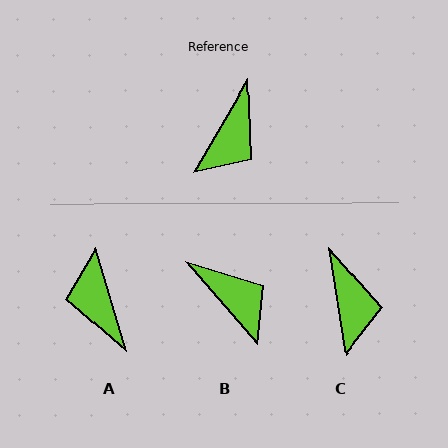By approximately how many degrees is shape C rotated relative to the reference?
Approximately 40 degrees counter-clockwise.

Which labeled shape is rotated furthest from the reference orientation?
A, about 133 degrees away.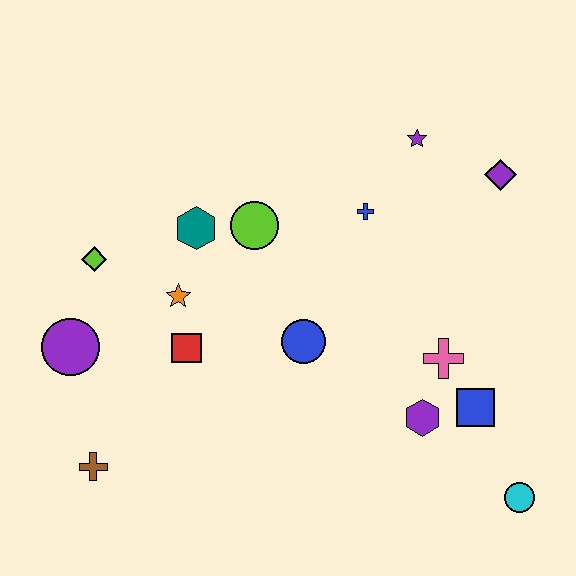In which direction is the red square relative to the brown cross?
The red square is above the brown cross.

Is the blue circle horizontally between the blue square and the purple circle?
Yes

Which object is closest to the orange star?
The red square is closest to the orange star.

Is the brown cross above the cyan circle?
Yes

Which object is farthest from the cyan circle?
The lime diamond is farthest from the cyan circle.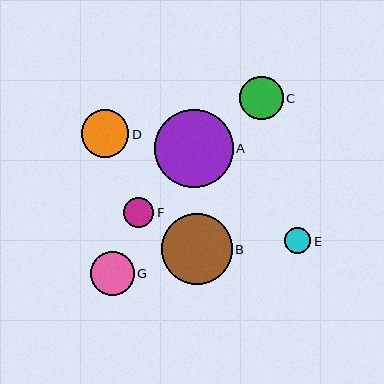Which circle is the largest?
Circle A is the largest with a size of approximately 78 pixels.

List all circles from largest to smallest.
From largest to smallest: A, B, D, G, C, F, E.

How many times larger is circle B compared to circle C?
Circle B is approximately 1.6 times the size of circle C.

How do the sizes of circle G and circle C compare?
Circle G and circle C are approximately the same size.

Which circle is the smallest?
Circle E is the smallest with a size of approximately 26 pixels.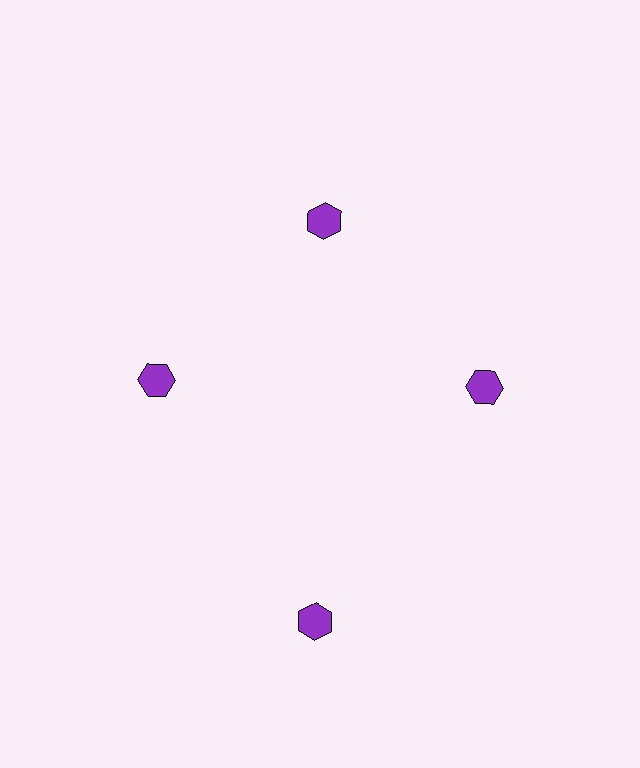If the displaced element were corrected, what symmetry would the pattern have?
It would have 4-fold rotational symmetry — the pattern would map onto itself every 90 degrees.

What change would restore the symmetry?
The symmetry would be restored by moving it inward, back onto the ring so that all 4 hexagons sit at equal angles and equal distance from the center.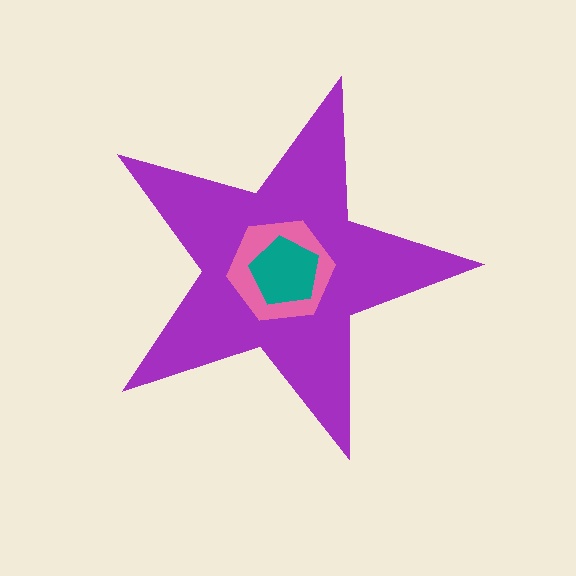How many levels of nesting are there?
3.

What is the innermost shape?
The teal pentagon.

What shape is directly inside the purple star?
The pink hexagon.